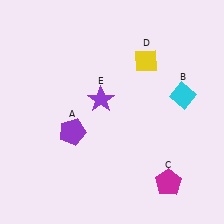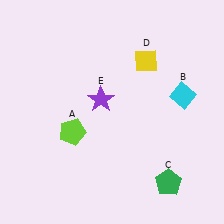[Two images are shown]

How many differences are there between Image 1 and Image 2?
There are 2 differences between the two images.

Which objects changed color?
A changed from purple to lime. C changed from magenta to green.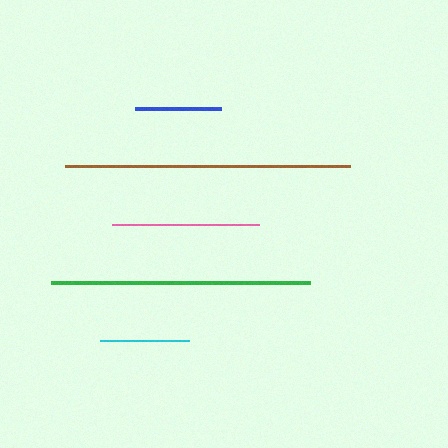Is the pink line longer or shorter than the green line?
The green line is longer than the pink line.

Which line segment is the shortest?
The blue line is the shortest at approximately 86 pixels.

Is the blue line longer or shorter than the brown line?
The brown line is longer than the blue line.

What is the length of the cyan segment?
The cyan segment is approximately 90 pixels long.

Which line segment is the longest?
The brown line is the longest at approximately 285 pixels.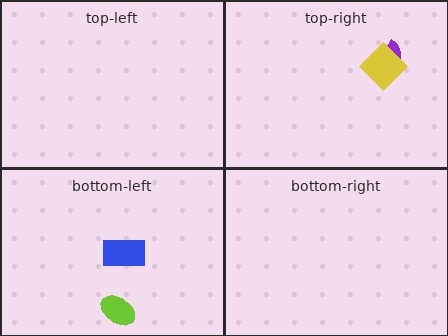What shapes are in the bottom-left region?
The lime ellipse, the blue rectangle.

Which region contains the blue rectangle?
The bottom-left region.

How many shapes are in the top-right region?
2.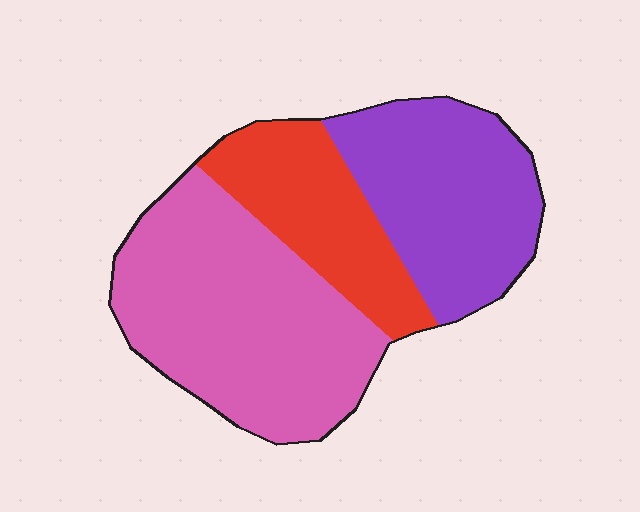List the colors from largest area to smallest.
From largest to smallest: pink, purple, red.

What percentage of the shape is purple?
Purple covers about 30% of the shape.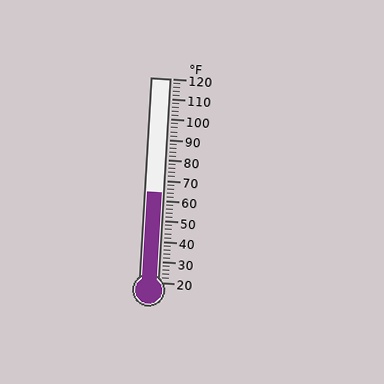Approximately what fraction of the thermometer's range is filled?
The thermometer is filled to approximately 45% of its range.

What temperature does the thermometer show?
The thermometer shows approximately 64°F.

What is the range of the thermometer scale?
The thermometer scale ranges from 20°F to 120°F.